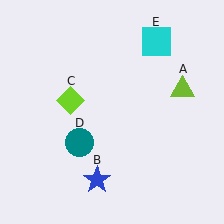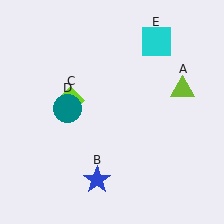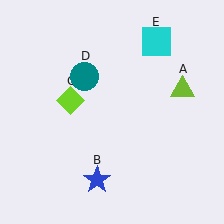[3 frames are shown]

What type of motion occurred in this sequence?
The teal circle (object D) rotated clockwise around the center of the scene.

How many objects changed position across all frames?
1 object changed position: teal circle (object D).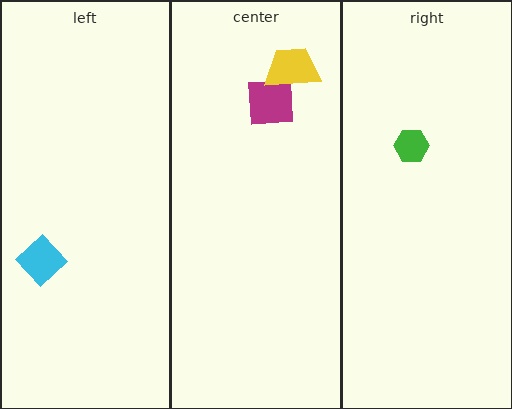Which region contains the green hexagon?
The right region.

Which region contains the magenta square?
The center region.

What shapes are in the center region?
The magenta square, the yellow trapezoid.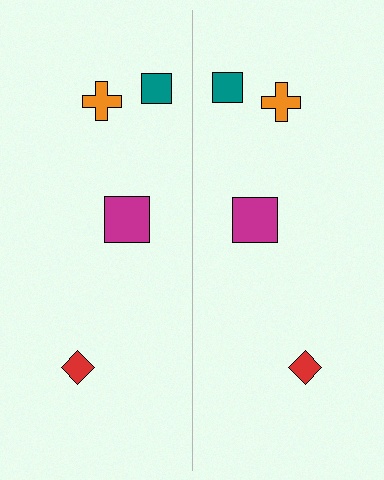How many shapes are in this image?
There are 8 shapes in this image.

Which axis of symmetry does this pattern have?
The pattern has a vertical axis of symmetry running through the center of the image.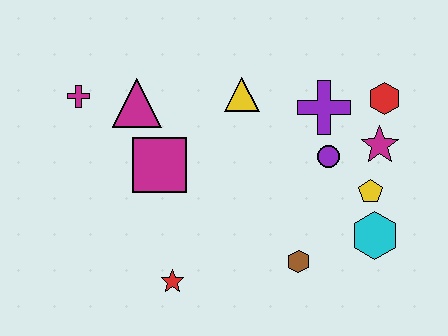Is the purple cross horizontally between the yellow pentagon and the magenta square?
Yes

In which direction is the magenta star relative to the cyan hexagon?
The magenta star is above the cyan hexagon.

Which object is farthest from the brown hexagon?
The magenta cross is farthest from the brown hexagon.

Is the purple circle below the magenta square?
No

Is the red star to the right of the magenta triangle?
Yes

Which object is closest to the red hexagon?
The magenta star is closest to the red hexagon.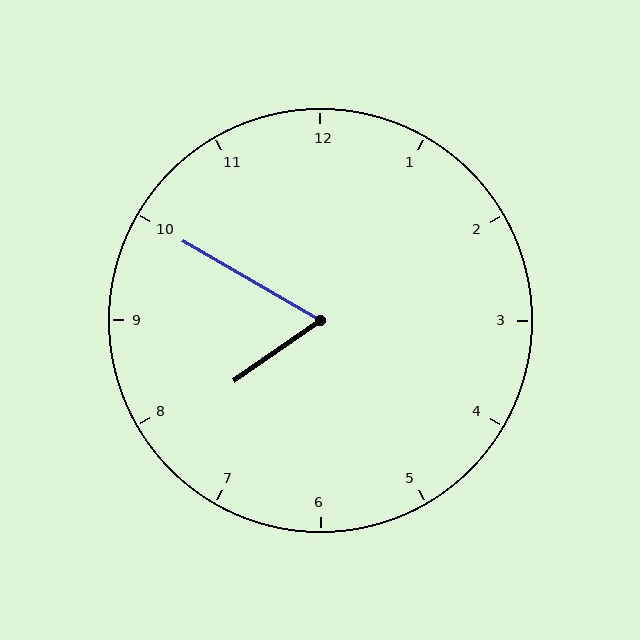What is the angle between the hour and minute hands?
Approximately 65 degrees.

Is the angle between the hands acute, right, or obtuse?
It is acute.